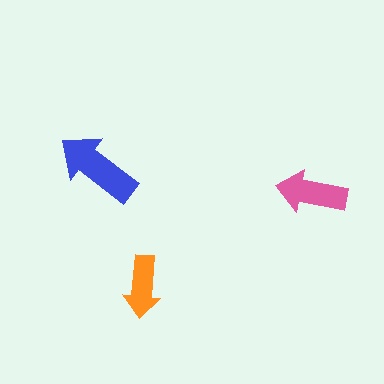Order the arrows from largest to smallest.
the blue one, the pink one, the orange one.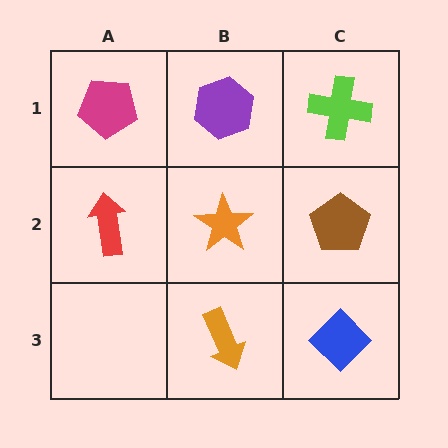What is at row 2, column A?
A red arrow.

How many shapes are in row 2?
3 shapes.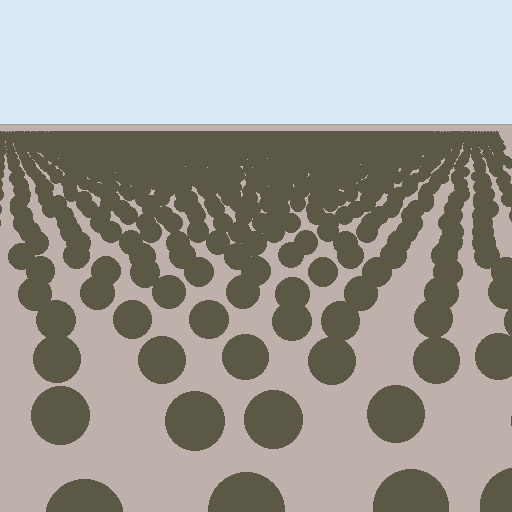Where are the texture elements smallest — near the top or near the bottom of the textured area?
Near the top.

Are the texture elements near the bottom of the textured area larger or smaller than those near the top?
Larger. Near the bottom, elements are closer to the viewer and appear at a bigger on-screen size.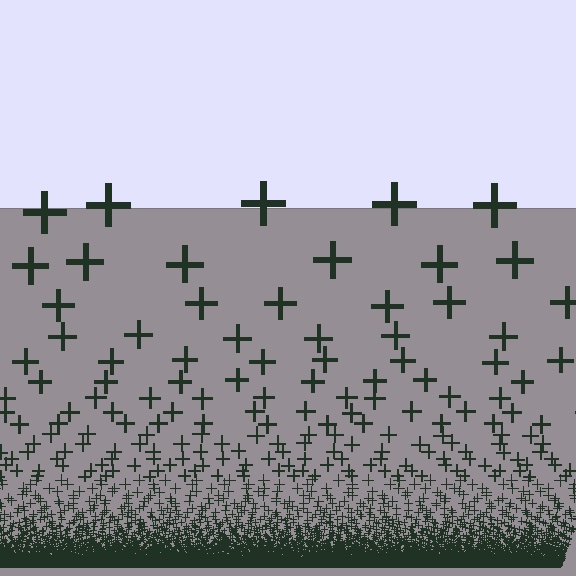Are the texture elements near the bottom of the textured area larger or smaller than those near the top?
Smaller. The gradient is inverted — elements near the bottom are smaller and denser.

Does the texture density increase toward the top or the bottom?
Density increases toward the bottom.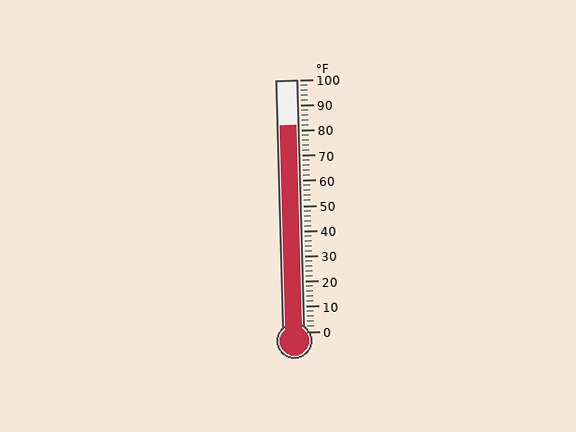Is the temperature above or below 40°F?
The temperature is above 40°F.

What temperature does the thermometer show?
The thermometer shows approximately 82°F.